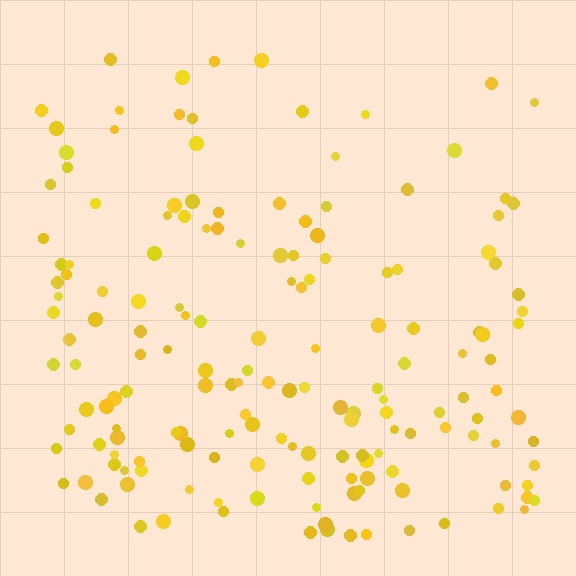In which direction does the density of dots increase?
From top to bottom, with the bottom side densest.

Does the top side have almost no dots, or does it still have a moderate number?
Still a moderate number, just noticeably fewer than the bottom.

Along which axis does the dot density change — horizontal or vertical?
Vertical.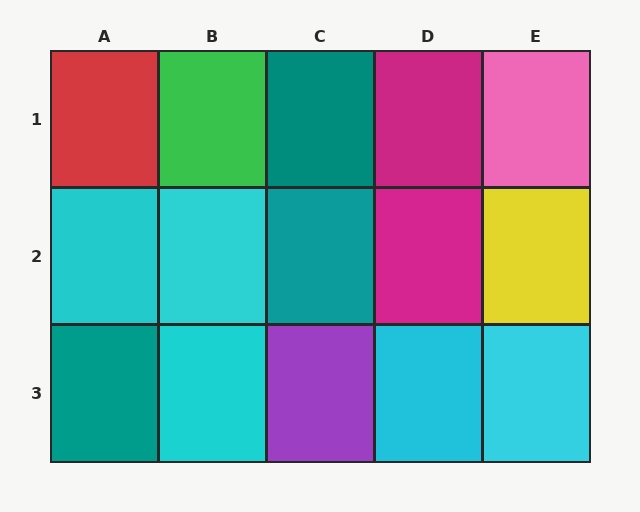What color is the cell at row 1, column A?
Red.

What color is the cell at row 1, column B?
Green.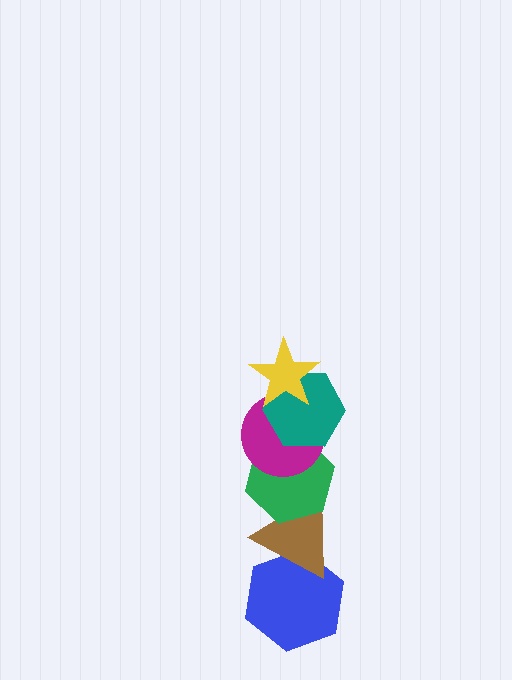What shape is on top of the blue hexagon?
The brown triangle is on top of the blue hexagon.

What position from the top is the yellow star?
The yellow star is 1st from the top.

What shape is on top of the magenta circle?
The teal hexagon is on top of the magenta circle.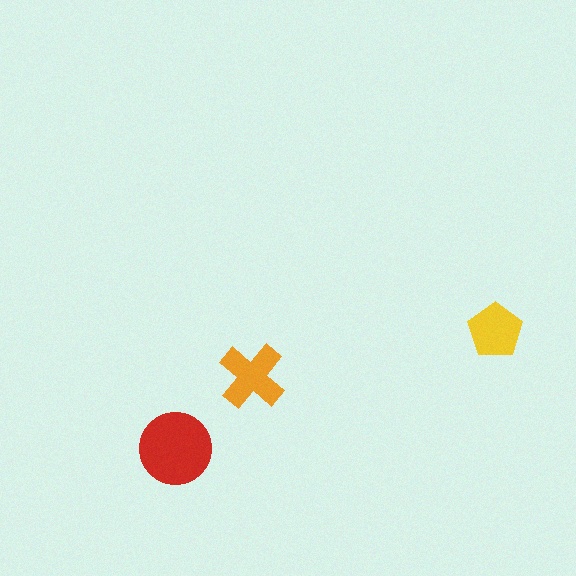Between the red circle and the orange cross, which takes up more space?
The red circle.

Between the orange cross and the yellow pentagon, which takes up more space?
The orange cross.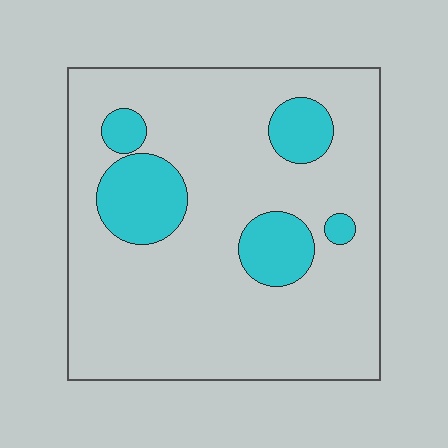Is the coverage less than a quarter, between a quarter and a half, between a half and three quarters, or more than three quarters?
Less than a quarter.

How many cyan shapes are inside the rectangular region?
5.